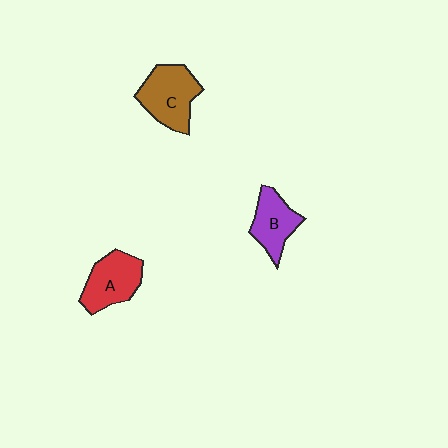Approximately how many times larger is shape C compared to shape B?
Approximately 1.3 times.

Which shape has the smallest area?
Shape B (purple).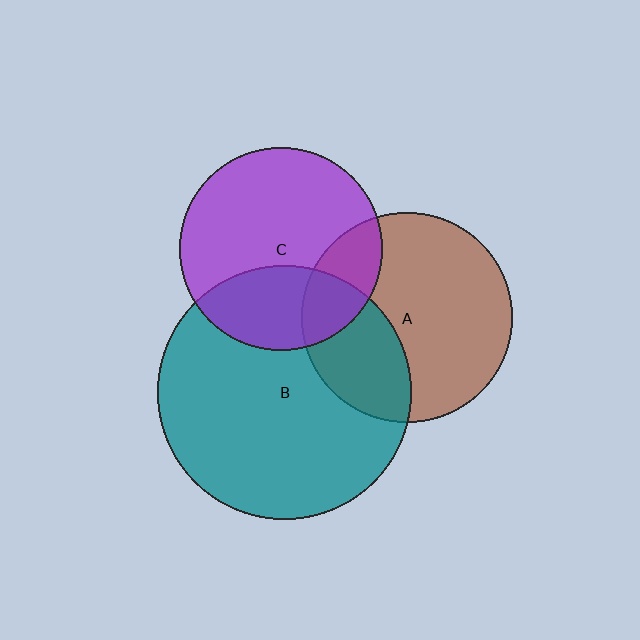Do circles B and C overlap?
Yes.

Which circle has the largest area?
Circle B (teal).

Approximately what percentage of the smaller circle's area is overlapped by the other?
Approximately 30%.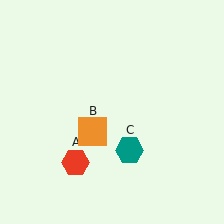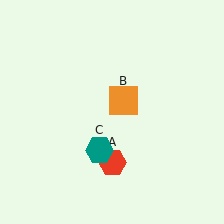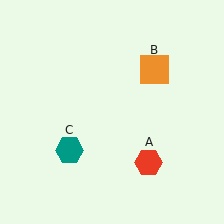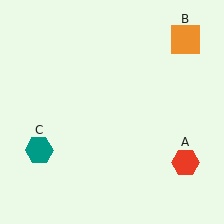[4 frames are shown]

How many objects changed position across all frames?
3 objects changed position: red hexagon (object A), orange square (object B), teal hexagon (object C).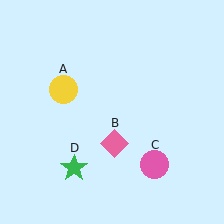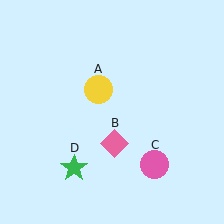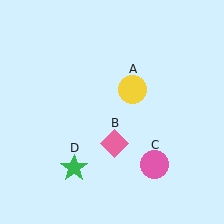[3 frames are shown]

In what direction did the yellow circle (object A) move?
The yellow circle (object A) moved right.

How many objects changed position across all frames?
1 object changed position: yellow circle (object A).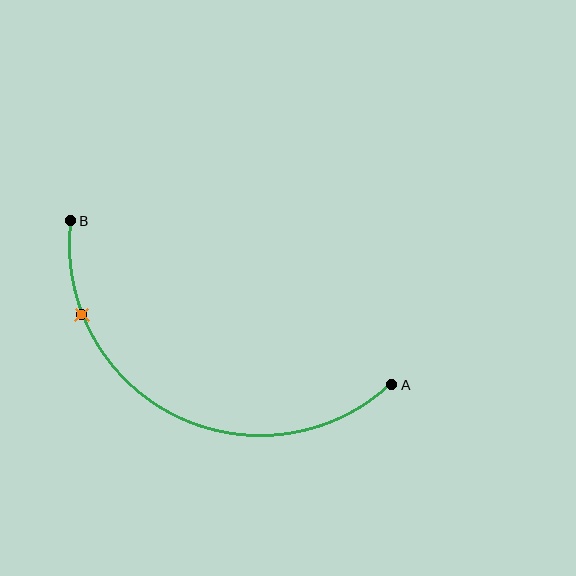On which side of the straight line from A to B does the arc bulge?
The arc bulges below the straight line connecting A and B.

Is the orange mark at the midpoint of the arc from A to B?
No. The orange mark lies on the arc but is closer to endpoint B. The arc midpoint would be at the point on the curve equidistant along the arc from both A and B.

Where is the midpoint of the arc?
The arc midpoint is the point on the curve farthest from the straight line joining A and B. It sits below that line.